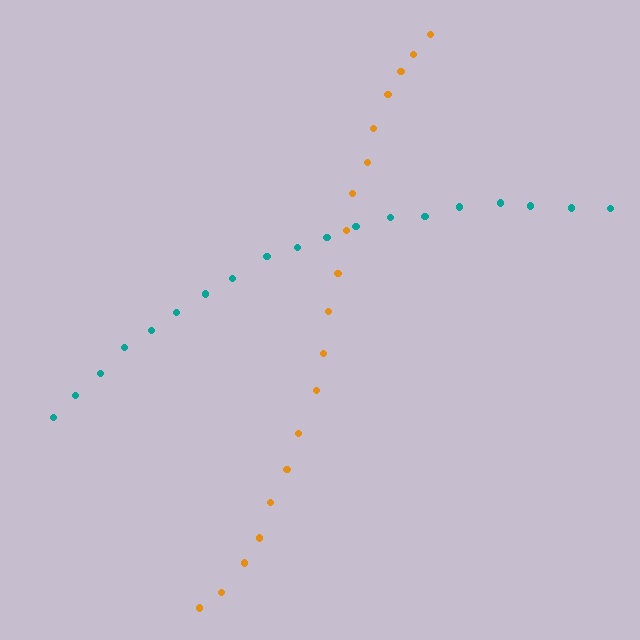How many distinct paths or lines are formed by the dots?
There are 2 distinct paths.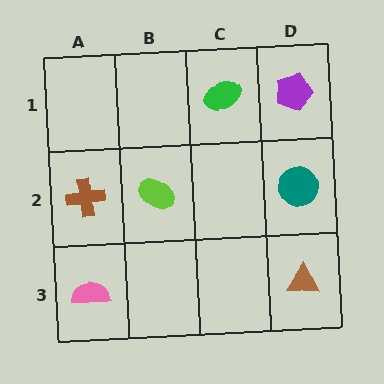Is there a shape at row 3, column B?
No, that cell is empty.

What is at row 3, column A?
A pink semicircle.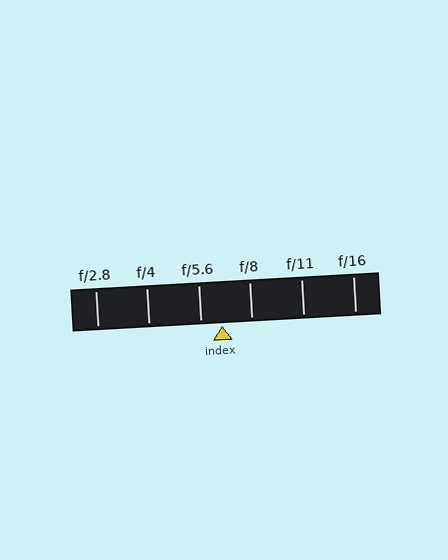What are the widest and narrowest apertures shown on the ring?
The widest aperture shown is f/2.8 and the narrowest is f/16.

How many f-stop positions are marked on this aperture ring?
There are 6 f-stop positions marked.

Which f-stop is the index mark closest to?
The index mark is closest to f/5.6.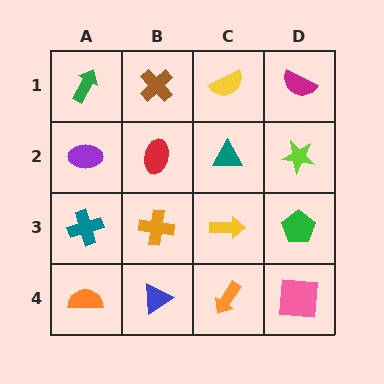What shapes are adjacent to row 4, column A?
A teal cross (row 3, column A), a blue triangle (row 4, column B).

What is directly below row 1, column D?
A lime star.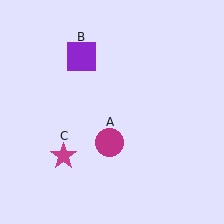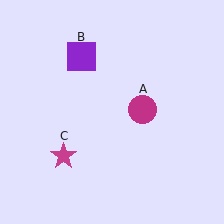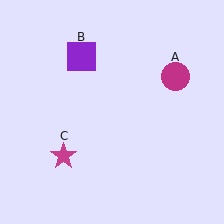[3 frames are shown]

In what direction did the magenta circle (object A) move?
The magenta circle (object A) moved up and to the right.